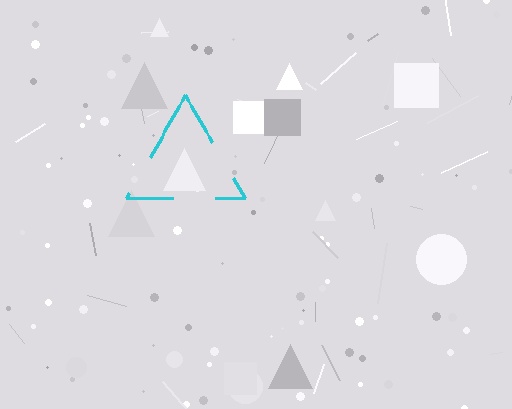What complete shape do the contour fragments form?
The contour fragments form a triangle.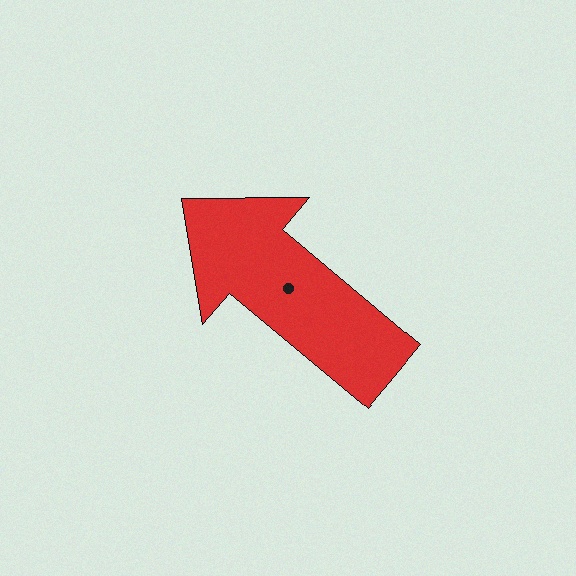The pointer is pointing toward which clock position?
Roughly 10 o'clock.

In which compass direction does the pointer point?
Northwest.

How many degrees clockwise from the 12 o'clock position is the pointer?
Approximately 310 degrees.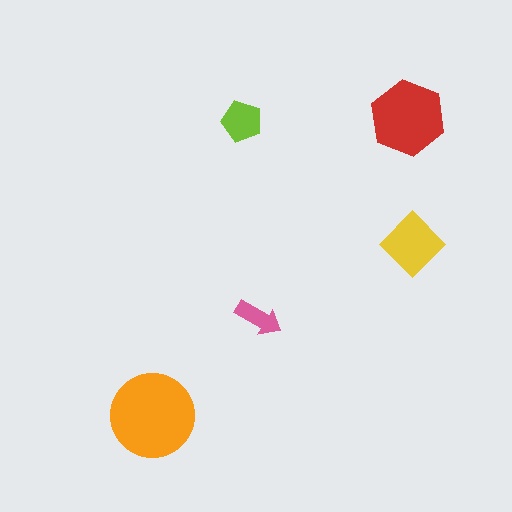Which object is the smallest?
The pink arrow.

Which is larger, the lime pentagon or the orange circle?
The orange circle.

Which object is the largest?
The orange circle.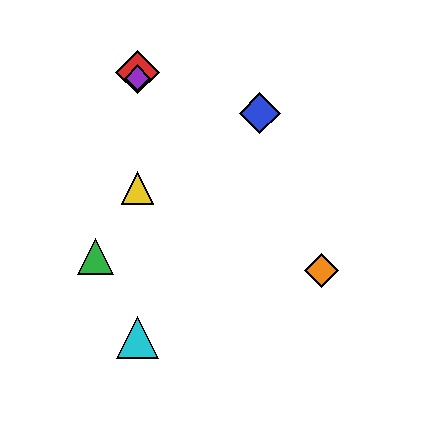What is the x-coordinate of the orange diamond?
The orange diamond is at x≈321.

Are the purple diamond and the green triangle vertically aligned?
No, the purple diamond is at x≈137 and the green triangle is at x≈96.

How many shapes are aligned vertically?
4 shapes (the red diamond, the yellow triangle, the purple diamond, the cyan triangle) are aligned vertically.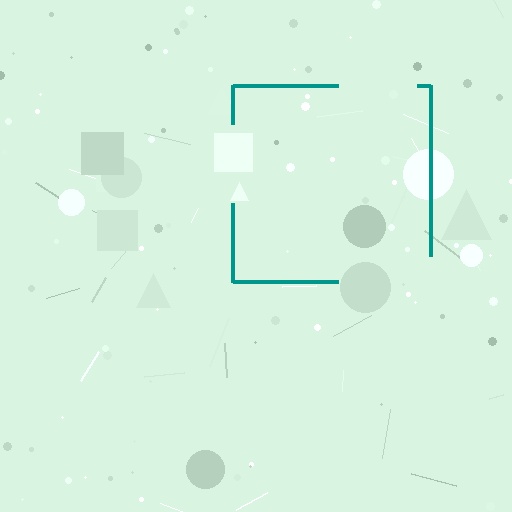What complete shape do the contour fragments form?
The contour fragments form a square.